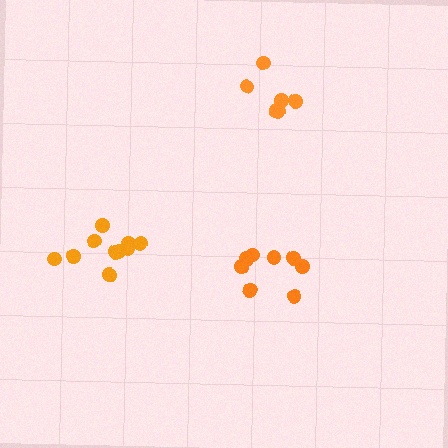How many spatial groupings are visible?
There are 3 spatial groupings.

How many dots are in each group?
Group 1: 8 dots, Group 2: 10 dots, Group 3: 6 dots (24 total).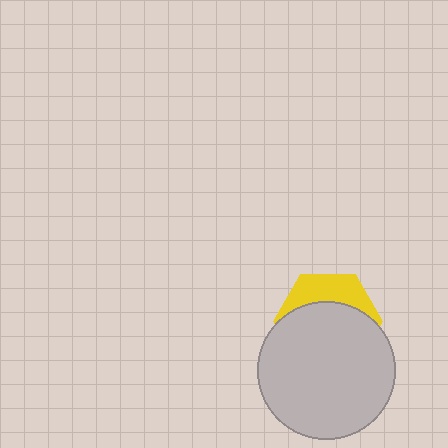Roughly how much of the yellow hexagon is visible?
A small part of it is visible (roughly 33%).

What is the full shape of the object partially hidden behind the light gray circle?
The partially hidden object is a yellow hexagon.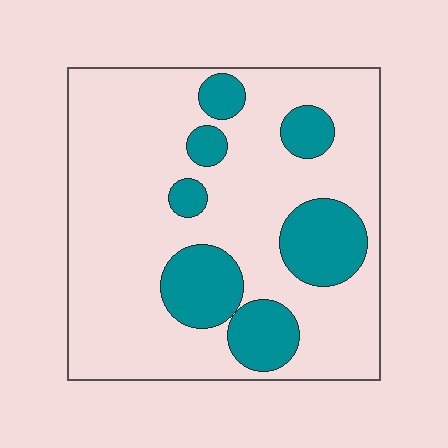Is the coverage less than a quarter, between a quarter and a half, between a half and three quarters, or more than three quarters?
Less than a quarter.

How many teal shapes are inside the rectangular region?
7.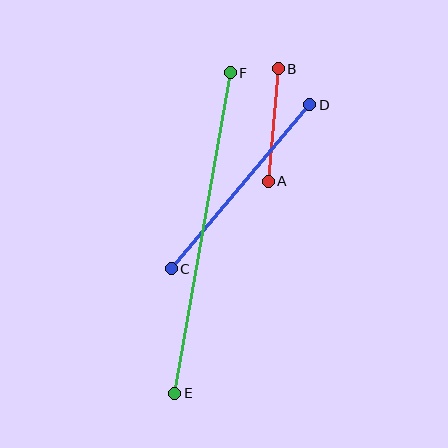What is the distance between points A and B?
The distance is approximately 113 pixels.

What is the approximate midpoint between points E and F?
The midpoint is at approximately (203, 233) pixels.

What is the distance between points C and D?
The distance is approximately 214 pixels.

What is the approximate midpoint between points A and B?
The midpoint is at approximately (273, 125) pixels.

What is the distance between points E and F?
The distance is approximately 326 pixels.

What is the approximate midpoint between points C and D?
The midpoint is at approximately (241, 187) pixels.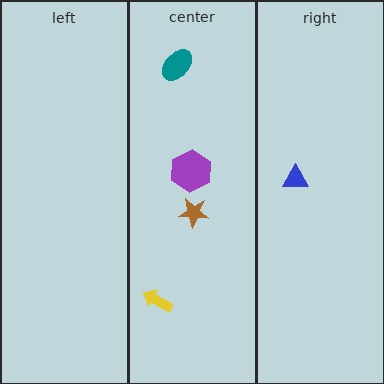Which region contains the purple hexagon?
The center region.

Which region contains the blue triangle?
The right region.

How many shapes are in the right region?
1.